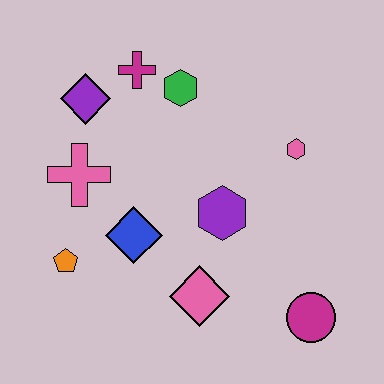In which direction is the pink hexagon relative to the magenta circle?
The pink hexagon is above the magenta circle.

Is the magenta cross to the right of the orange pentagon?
Yes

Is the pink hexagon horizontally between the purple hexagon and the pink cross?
No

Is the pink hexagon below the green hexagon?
Yes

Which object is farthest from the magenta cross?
The magenta circle is farthest from the magenta cross.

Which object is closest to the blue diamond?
The orange pentagon is closest to the blue diamond.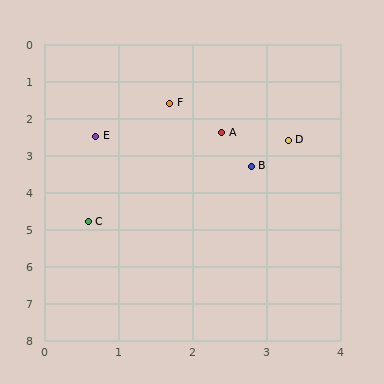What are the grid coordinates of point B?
Point B is at approximately (2.8, 3.3).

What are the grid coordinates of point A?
Point A is at approximately (2.4, 2.4).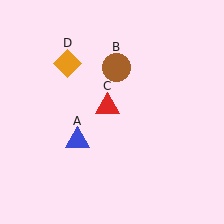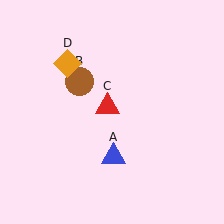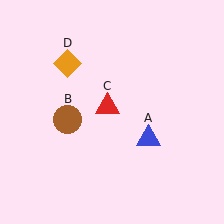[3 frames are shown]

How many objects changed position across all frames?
2 objects changed position: blue triangle (object A), brown circle (object B).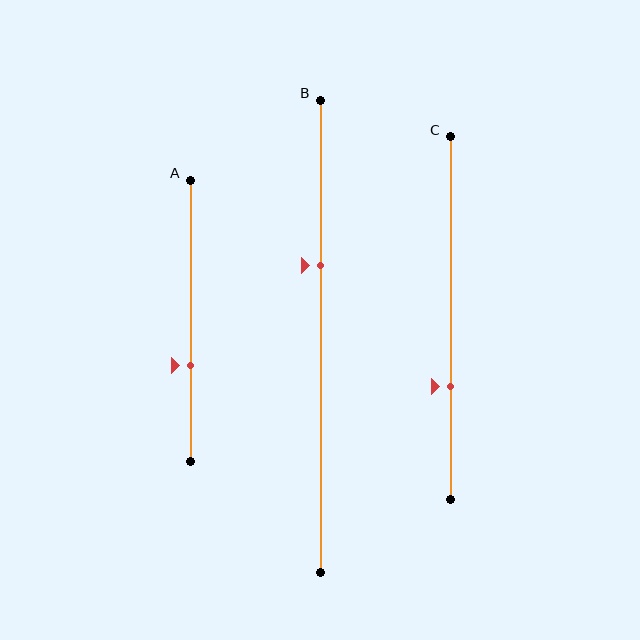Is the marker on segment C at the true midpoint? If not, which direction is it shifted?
No, the marker on segment C is shifted downward by about 19% of the segment length.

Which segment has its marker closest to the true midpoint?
Segment B has its marker closest to the true midpoint.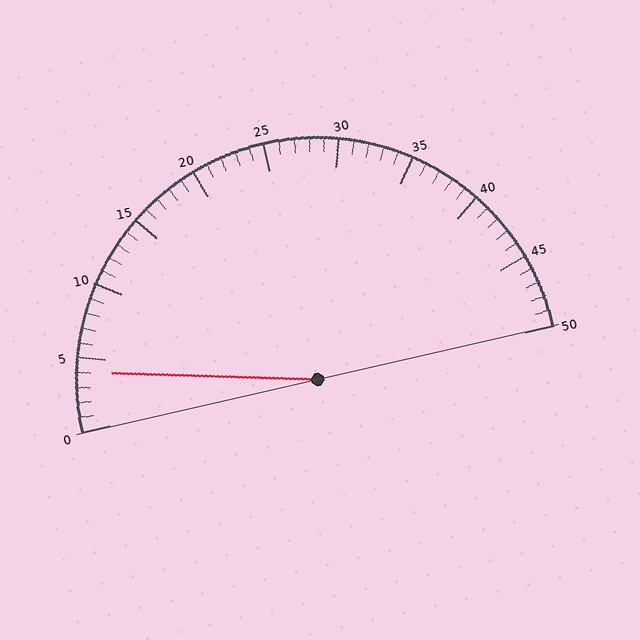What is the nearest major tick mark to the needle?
The nearest major tick mark is 5.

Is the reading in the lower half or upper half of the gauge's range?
The reading is in the lower half of the range (0 to 50).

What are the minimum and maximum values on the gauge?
The gauge ranges from 0 to 50.